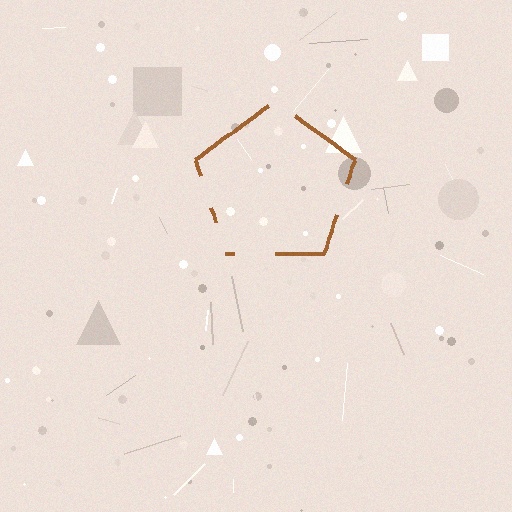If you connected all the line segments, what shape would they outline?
They would outline a pentagon.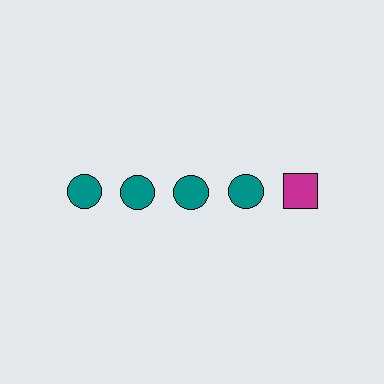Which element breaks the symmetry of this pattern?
The magenta square in the top row, rightmost column breaks the symmetry. All other shapes are teal circles.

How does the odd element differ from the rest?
It differs in both color (magenta instead of teal) and shape (square instead of circle).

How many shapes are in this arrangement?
There are 5 shapes arranged in a grid pattern.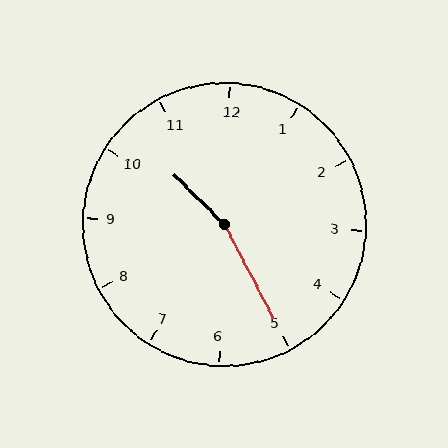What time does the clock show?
10:25.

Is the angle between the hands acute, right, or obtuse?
It is obtuse.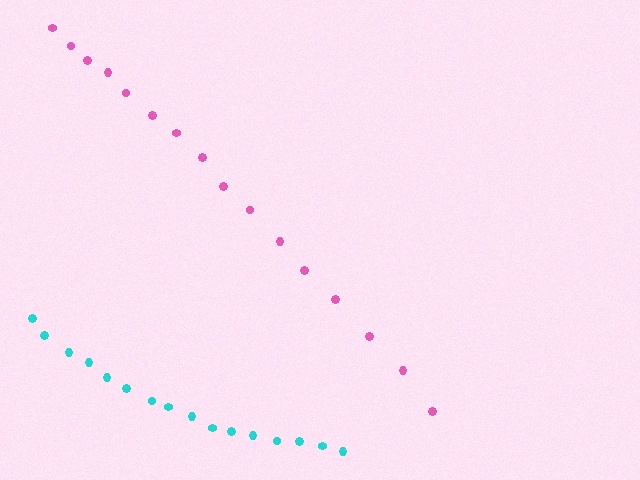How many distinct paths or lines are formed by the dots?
There are 2 distinct paths.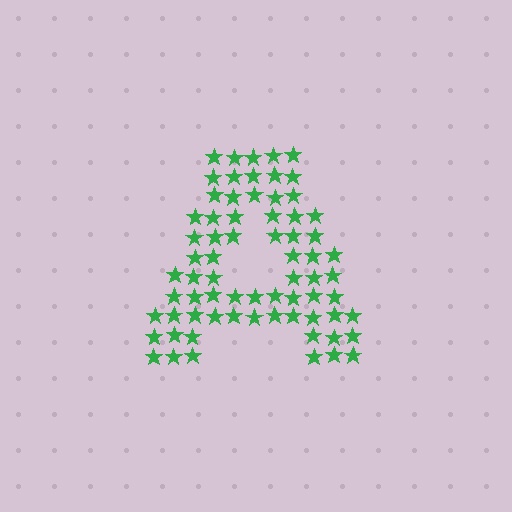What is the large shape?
The large shape is the letter A.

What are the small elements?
The small elements are stars.